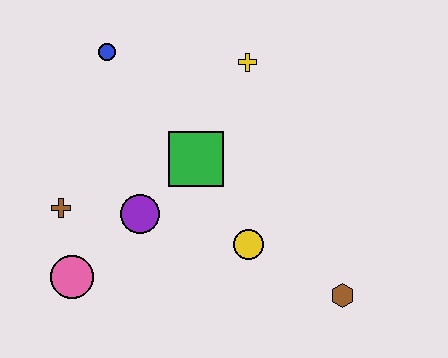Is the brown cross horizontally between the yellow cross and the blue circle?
No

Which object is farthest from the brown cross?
The brown hexagon is farthest from the brown cross.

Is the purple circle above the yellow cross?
No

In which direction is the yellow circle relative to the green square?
The yellow circle is below the green square.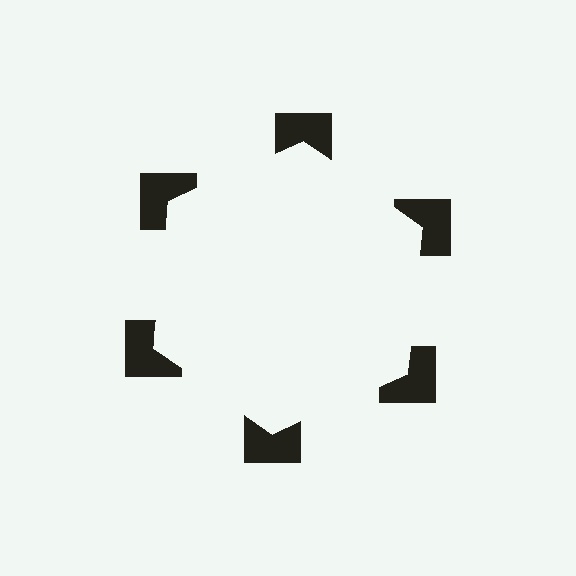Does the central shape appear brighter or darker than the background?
It typically appears slightly brighter than the background, even though no actual brightness change is drawn.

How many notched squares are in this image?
There are 6 — one at each vertex of the illusory hexagon.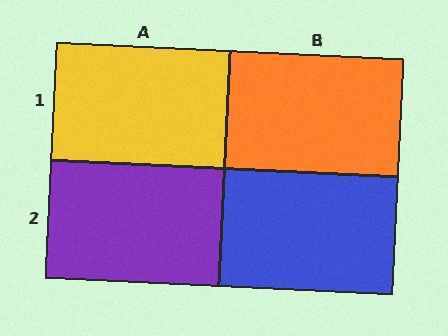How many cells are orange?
1 cell is orange.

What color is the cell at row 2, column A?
Purple.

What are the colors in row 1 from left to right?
Yellow, orange.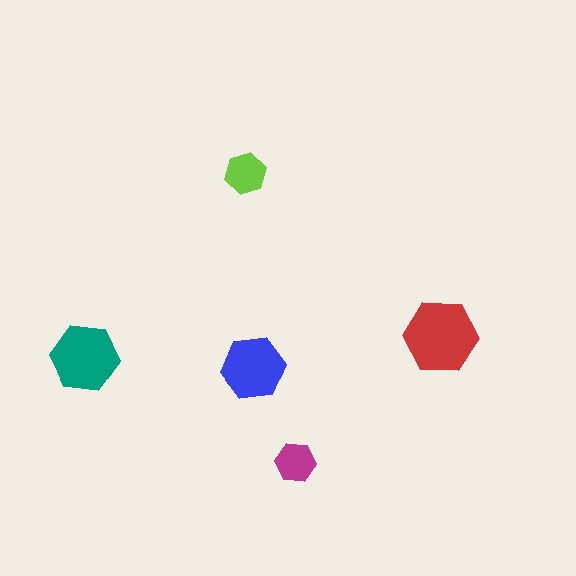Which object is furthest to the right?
The red hexagon is rightmost.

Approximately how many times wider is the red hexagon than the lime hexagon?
About 2 times wider.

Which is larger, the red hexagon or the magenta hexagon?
The red one.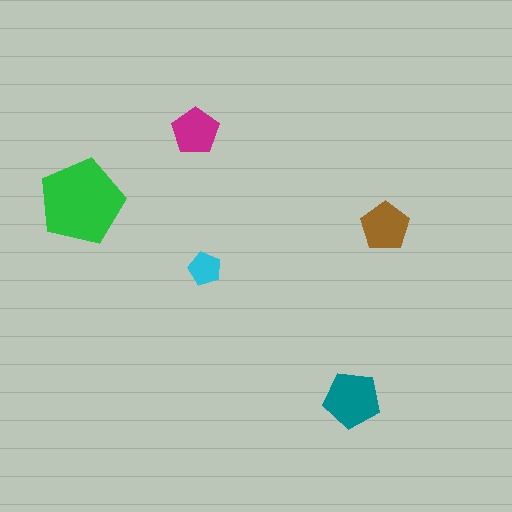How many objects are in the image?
There are 5 objects in the image.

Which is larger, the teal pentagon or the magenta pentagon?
The teal one.